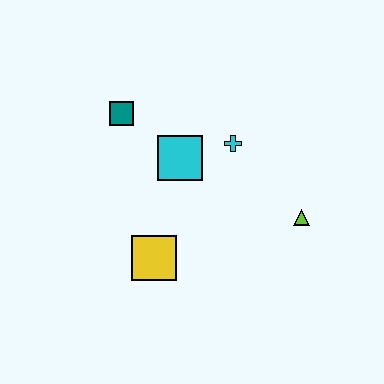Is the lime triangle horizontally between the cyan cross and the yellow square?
No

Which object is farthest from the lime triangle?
The teal square is farthest from the lime triangle.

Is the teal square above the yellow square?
Yes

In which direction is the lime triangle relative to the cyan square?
The lime triangle is to the right of the cyan square.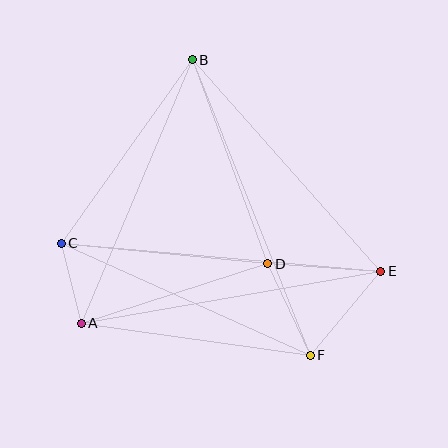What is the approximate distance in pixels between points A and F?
The distance between A and F is approximately 231 pixels.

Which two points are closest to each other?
Points A and C are closest to each other.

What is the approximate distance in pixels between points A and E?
The distance between A and E is approximately 304 pixels.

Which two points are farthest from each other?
Points C and E are farthest from each other.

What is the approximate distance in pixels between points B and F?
The distance between B and F is approximately 319 pixels.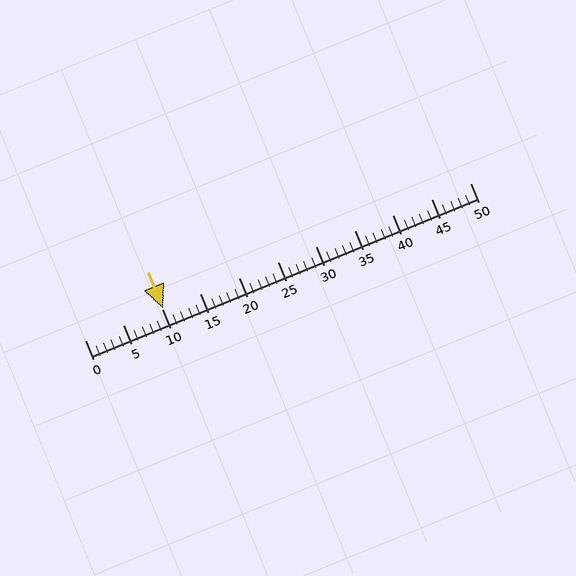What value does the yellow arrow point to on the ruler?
The yellow arrow points to approximately 10.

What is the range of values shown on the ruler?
The ruler shows values from 0 to 50.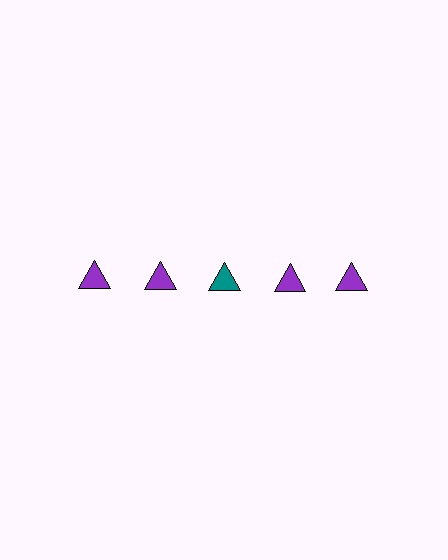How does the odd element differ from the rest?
It has a different color: teal instead of purple.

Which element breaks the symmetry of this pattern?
The teal triangle in the top row, center column breaks the symmetry. All other shapes are purple triangles.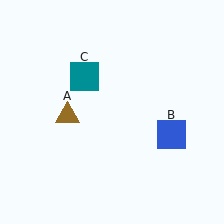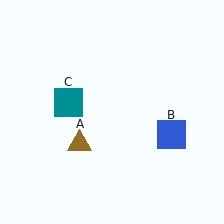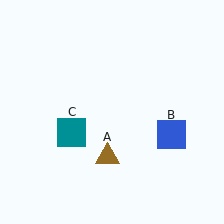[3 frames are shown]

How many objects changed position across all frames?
2 objects changed position: brown triangle (object A), teal square (object C).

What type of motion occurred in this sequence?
The brown triangle (object A), teal square (object C) rotated counterclockwise around the center of the scene.